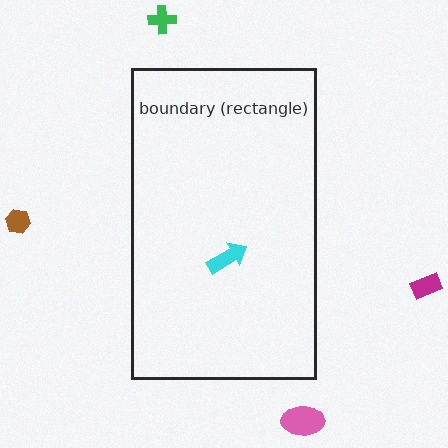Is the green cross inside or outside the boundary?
Outside.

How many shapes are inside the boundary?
1 inside, 4 outside.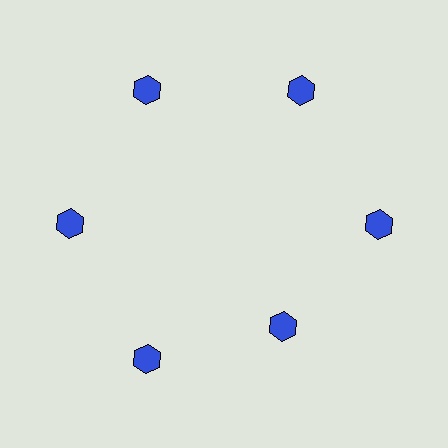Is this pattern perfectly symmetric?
No. The 6 blue hexagons are arranged in a ring, but one element near the 5 o'clock position is pulled inward toward the center, breaking the 6-fold rotational symmetry.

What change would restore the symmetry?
The symmetry would be restored by moving it outward, back onto the ring so that all 6 hexagons sit at equal angles and equal distance from the center.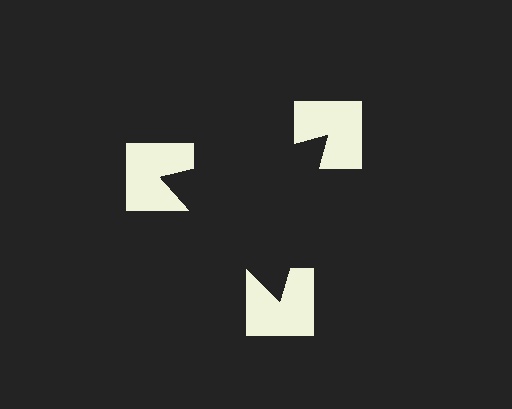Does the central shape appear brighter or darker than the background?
It typically appears slightly darker than the background, even though no actual brightness change is drawn.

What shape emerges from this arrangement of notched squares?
An illusory triangle — its edges are inferred from the aligned wedge cuts in the notched squares, not physically drawn.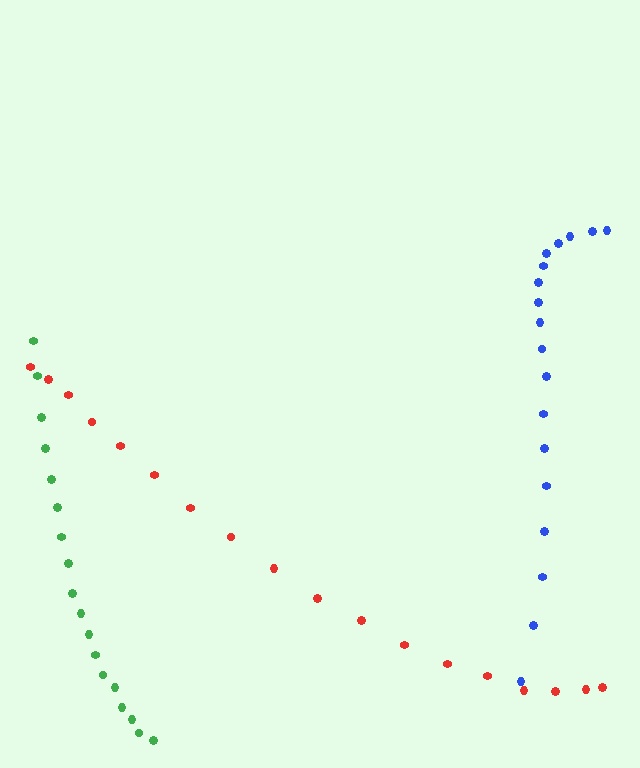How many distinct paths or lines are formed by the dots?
There are 3 distinct paths.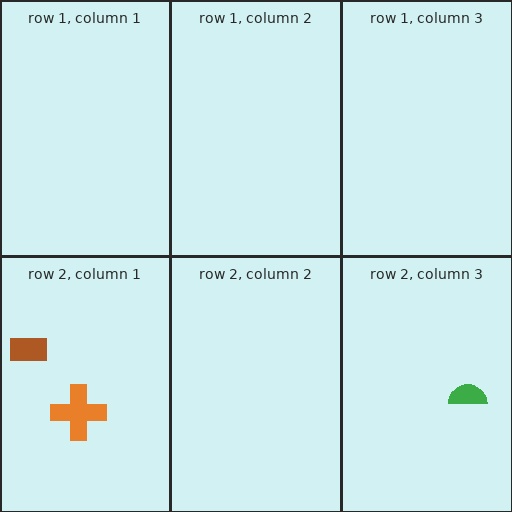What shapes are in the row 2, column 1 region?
The orange cross, the brown rectangle.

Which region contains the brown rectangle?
The row 2, column 1 region.